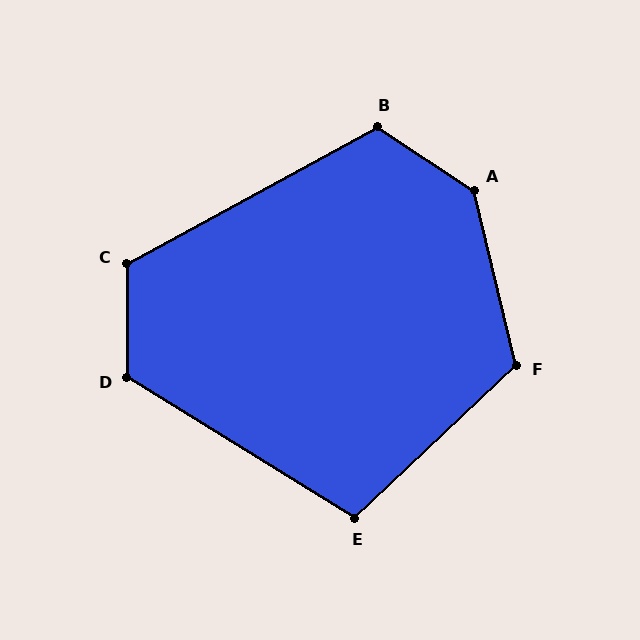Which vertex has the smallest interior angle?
E, at approximately 105 degrees.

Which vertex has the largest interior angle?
A, at approximately 137 degrees.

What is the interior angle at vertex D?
Approximately 122 degrees (obtuse).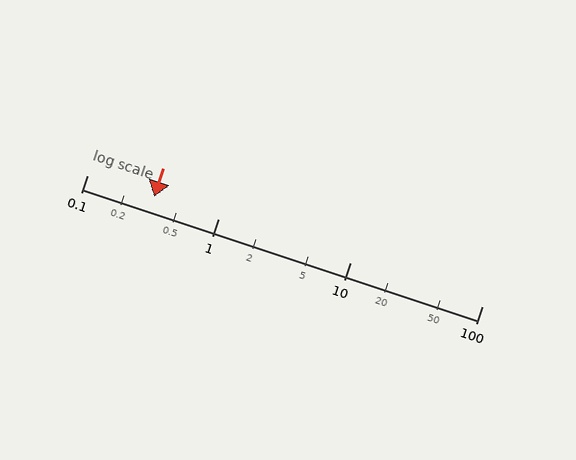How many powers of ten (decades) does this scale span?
The scale spans 3 decades, from 0.1 to 100.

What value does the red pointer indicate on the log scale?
The pointer indicates approximately 0.32.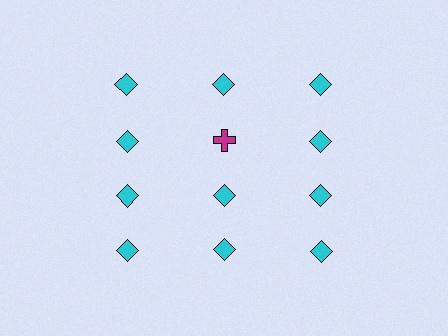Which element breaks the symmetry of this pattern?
The magenta cross in the second row, second from left column breaks the symmetry. All other shapes are cyan diamonds.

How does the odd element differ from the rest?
It differs in both color (magenta instead of cyan) and shape (cross instead of diamond).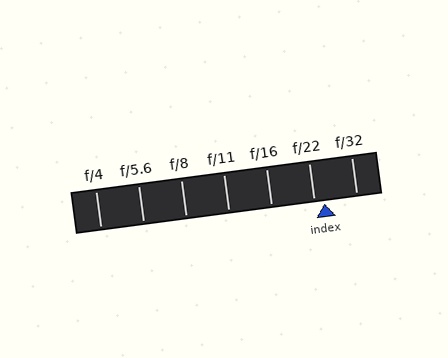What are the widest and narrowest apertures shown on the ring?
The widest aperture shown is f/4 and the narrowest is f/32.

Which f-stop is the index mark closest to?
The index mark is closest to f/22.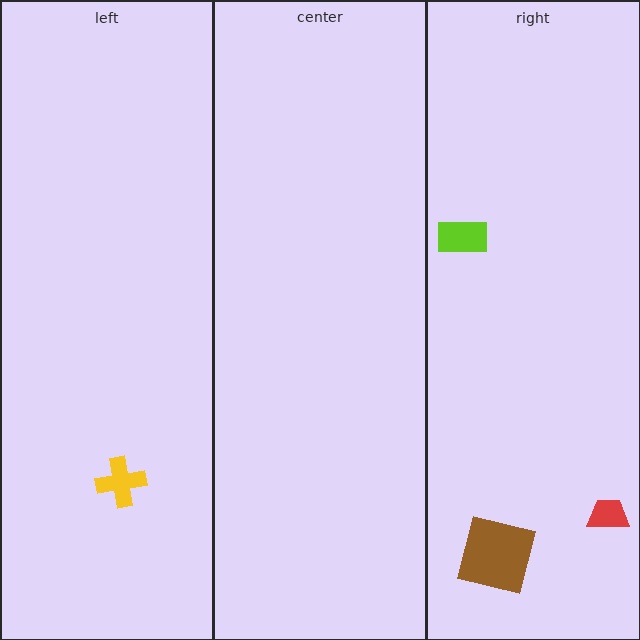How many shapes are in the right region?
3.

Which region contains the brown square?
The right region.